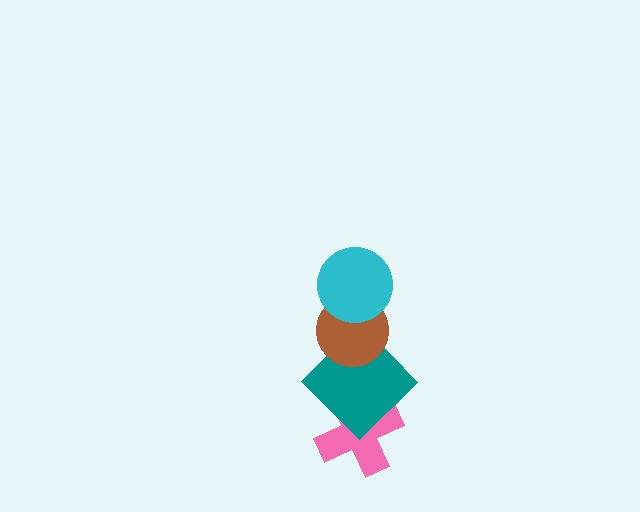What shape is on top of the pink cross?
The teal diamond is on top of the pink cross.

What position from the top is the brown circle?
The brown circle is 2nd from the top.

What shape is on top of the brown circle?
The cyan circle is on top of the brown circle.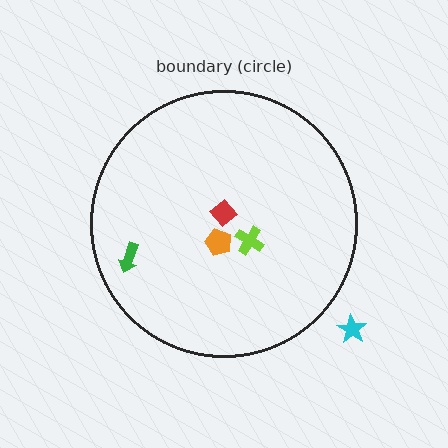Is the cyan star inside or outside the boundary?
Outside.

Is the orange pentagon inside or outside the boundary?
Inside.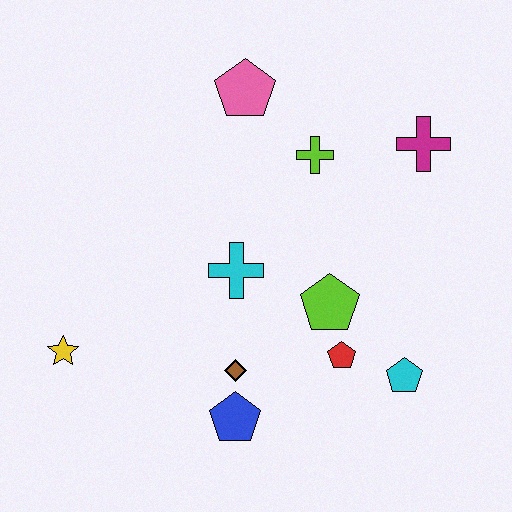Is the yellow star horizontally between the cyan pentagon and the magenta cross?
No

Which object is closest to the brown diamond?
The blue pentagon is closest to the brown diamond.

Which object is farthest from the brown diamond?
The magenta cross is farthest from the brown diamond.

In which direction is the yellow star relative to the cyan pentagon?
The yellow star is to the left of the cyan pentagon.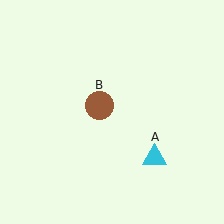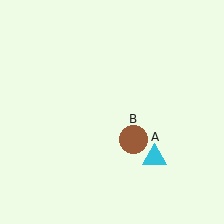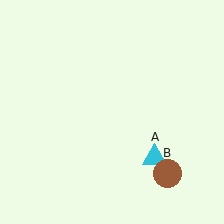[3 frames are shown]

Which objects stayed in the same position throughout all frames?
Cyan triangle (object A) remained stationary.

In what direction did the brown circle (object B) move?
The brown circle (object B) moved down and to the right.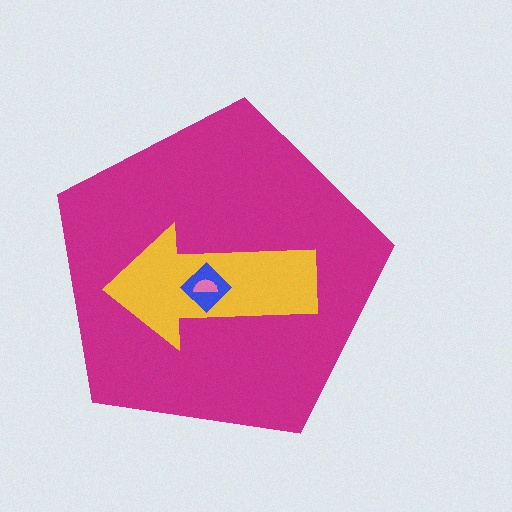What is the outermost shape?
The magenta pentagon.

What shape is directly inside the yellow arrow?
The blue diamond.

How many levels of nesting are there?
4.